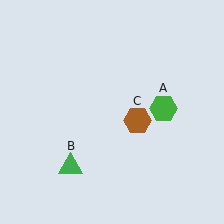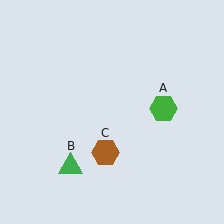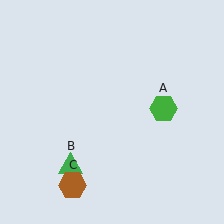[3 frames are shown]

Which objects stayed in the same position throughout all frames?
Green hexagon (object A) and green triangle (object B) remained stationary.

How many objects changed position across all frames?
1 object changed position: brown hexagon (object C).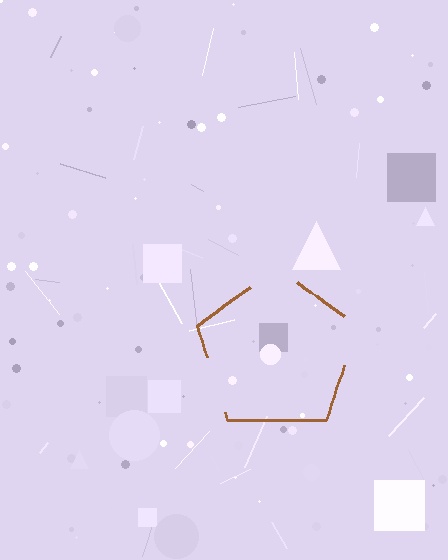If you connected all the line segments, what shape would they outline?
They would outline a pentagon.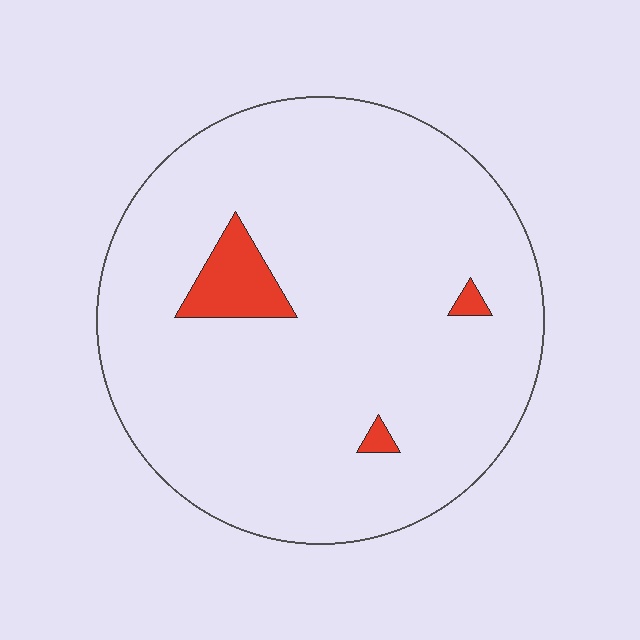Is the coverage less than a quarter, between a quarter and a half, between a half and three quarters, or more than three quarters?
Less than a quarter.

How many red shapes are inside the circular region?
3.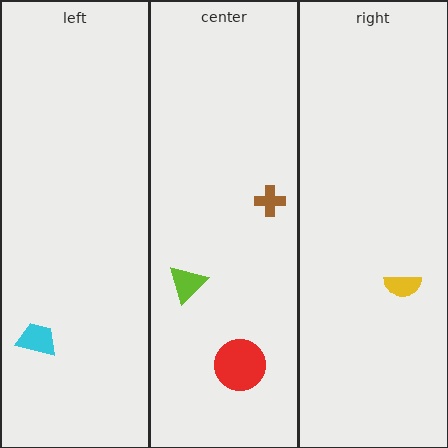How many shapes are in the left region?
1.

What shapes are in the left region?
The cyan trapezoid.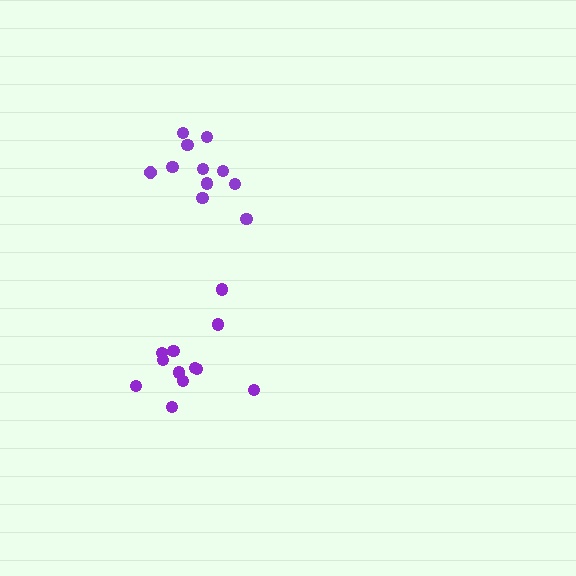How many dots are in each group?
Group 1: 11 dots, Group 2: 12 dots (23 total).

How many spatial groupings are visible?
There are 2 spatial groupings.